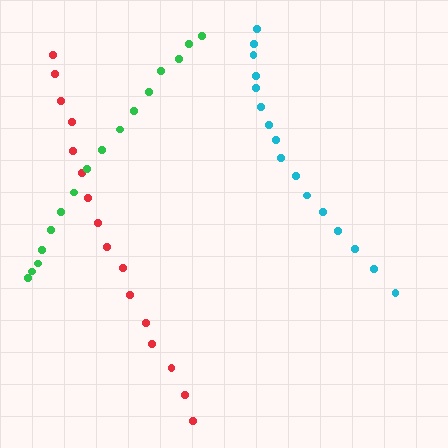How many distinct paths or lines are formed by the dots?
There are 3 distinct paths.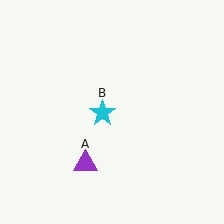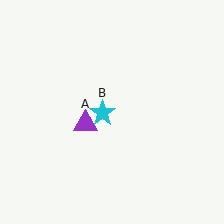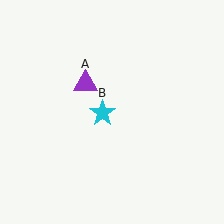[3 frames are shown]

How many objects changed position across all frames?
1 object changed position: purple triangle (object A).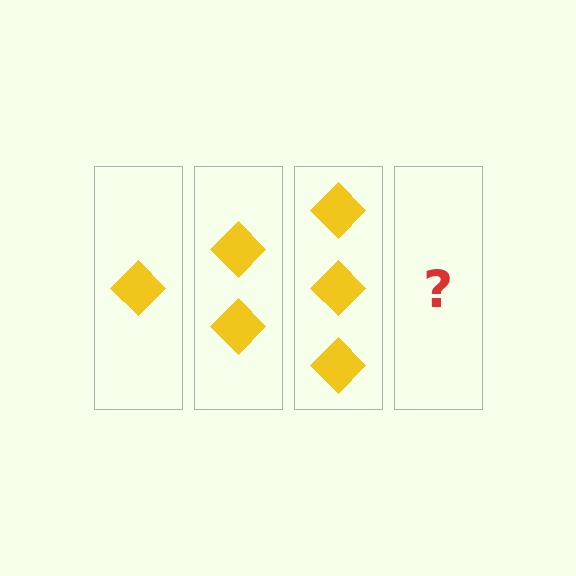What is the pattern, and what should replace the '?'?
The pattern is that each step adds one more diamond. The '?' should be 4 diamonds.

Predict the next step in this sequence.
The next step is 4 diamonds.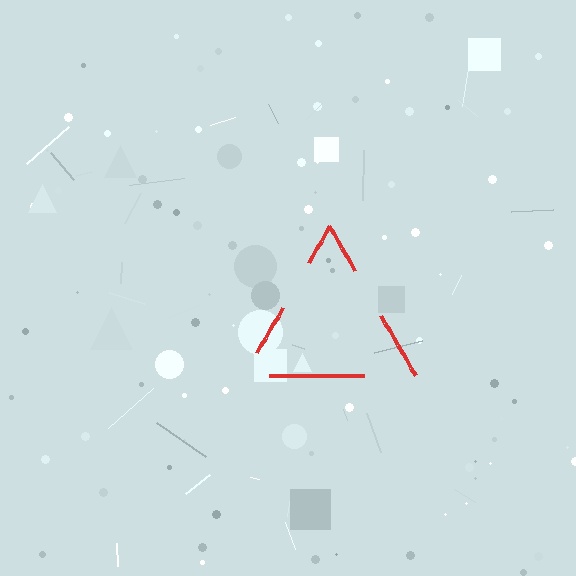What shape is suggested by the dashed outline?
The dashed outline suggests a triangle.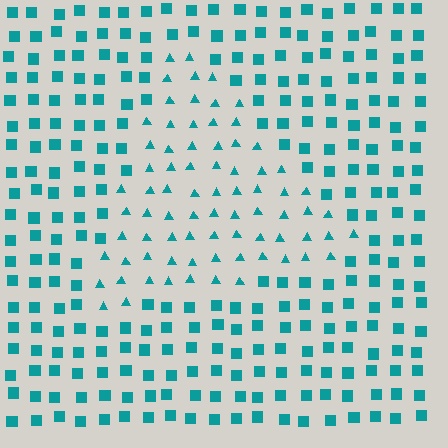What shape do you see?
I see a triangle.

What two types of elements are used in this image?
The image uses triangles inside the triangle region and squares outside it.